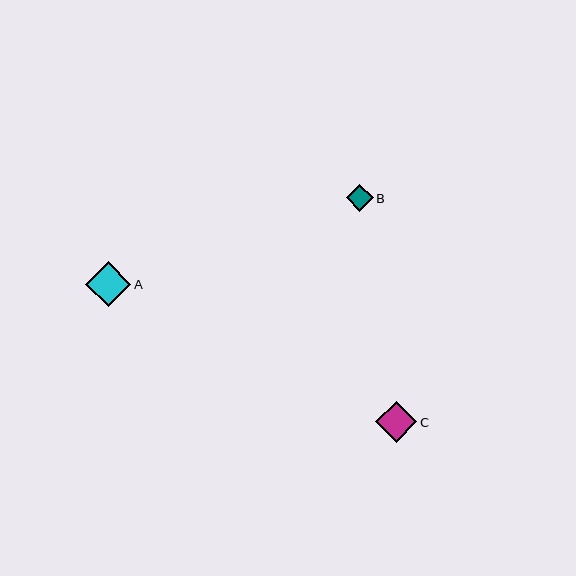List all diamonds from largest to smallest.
From largest to smallest: A, C, B.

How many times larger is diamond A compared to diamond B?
Diamond A is approximately 1.7 times the size of diamond B.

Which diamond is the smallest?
Diamond B is the smallest with a size of approximately 27 pixels.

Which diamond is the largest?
Diamond A is the largest with a size of approximately 45 pixels.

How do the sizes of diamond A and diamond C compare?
Diamond A and diamond C are approximately the same size.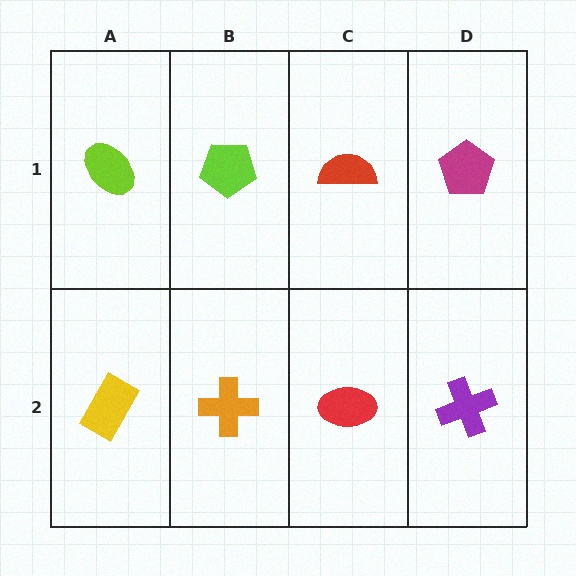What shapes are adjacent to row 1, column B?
An orange cross (row 2, column B), a lime ellipse (row 1, column A), a red semicircle (row 1, column C).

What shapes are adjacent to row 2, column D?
A magenta pentagon (row 1, column D), a red ellipse (row 2, column C).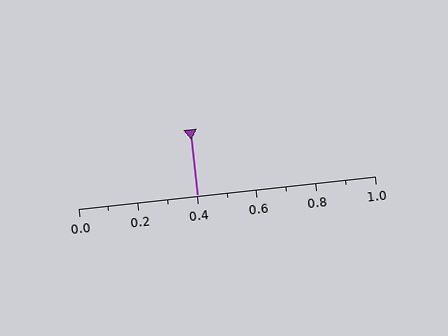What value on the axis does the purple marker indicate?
The marker indicates approximately 0.4.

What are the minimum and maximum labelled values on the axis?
The axis runs from 0.0 to 1.0.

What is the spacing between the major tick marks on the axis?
The major ticks are spaced 0.2 apart.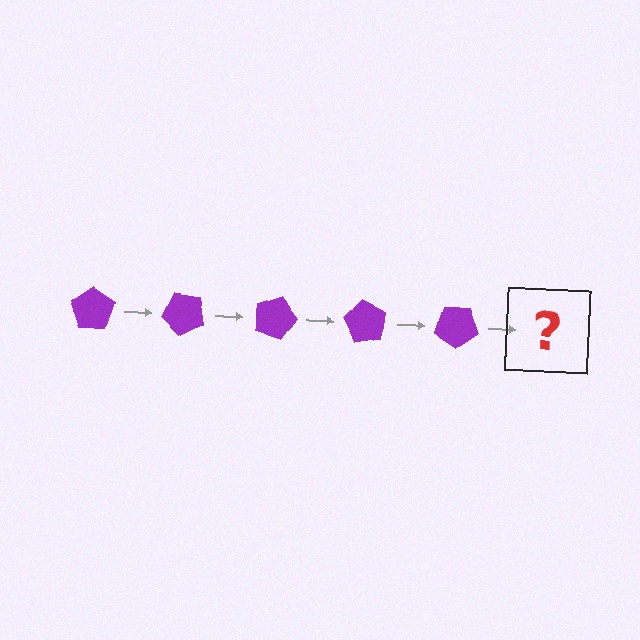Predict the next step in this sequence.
The next step is a purple pentagon rotated 225 degrees.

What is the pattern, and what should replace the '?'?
The pattern is that the pentagon rotates 45 degrees each step. The '?' should be a purple pentagon rotated 225 degrees.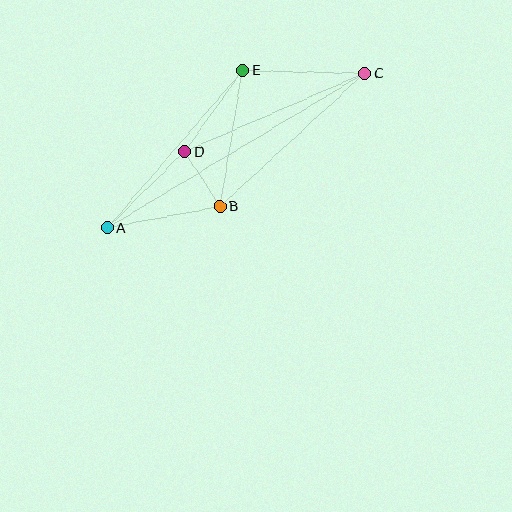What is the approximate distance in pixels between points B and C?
The distance between B and C is approximately 197 pixels.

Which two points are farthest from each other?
Points A and C are farthest from each other.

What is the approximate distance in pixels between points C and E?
The distance between C and E is approximately 122 pixels.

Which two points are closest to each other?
Points B and D are closest to each other.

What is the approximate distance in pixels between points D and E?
The distance between D and E is approximately 100 pixels.